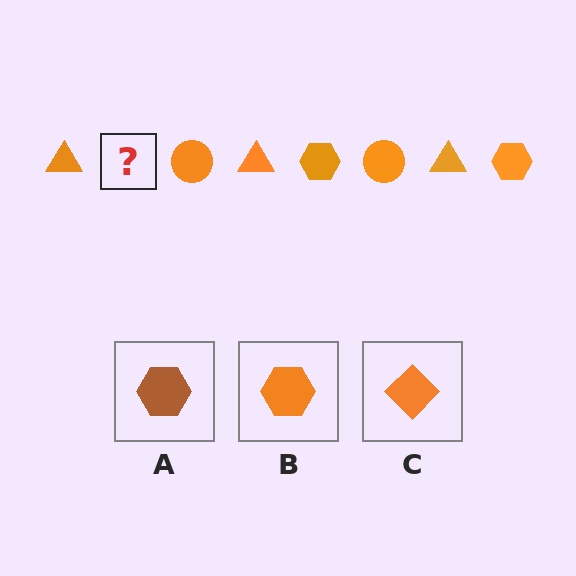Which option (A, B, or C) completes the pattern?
B.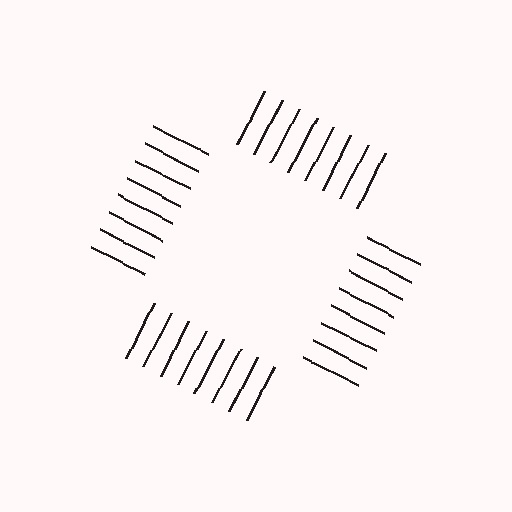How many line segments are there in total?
32 — 8 along each of the 4 edges.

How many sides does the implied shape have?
4 sides — the line-ends trace a square.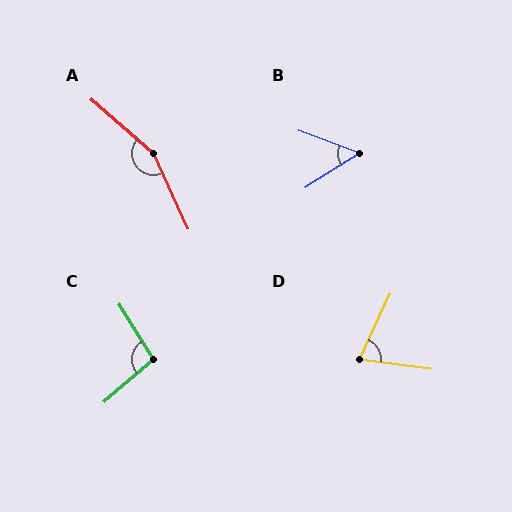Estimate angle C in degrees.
Approximately 99 degrees.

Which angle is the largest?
A, at approximately 156 degrees.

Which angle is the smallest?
B, at approximately 53 degrees.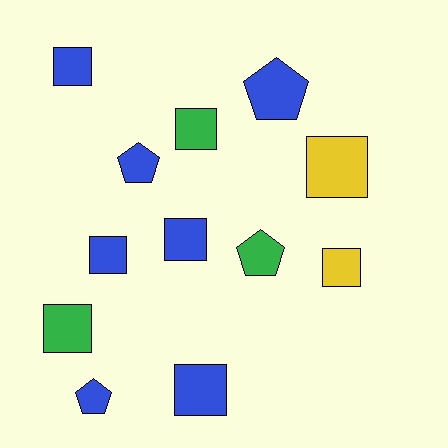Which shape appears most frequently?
Square, with 8 objects.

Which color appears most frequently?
Blue, with 7 objects.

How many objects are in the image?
There are 12 objects.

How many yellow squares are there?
There are 2 yellow squares.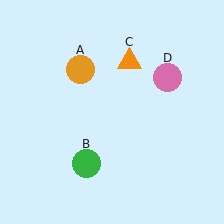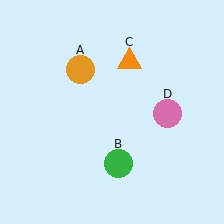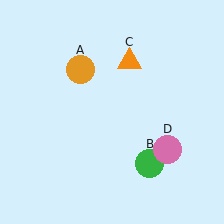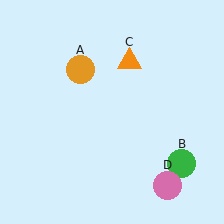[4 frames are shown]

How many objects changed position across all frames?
2 objects changed position: green circle (object B), pink circle (object D).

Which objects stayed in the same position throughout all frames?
Orange circle (object A) and orange triangle (object C) remained stationary.